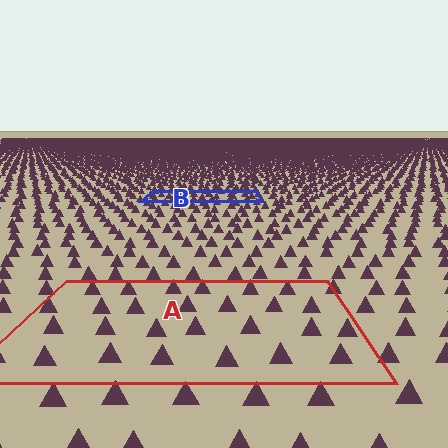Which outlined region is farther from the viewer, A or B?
Region B is farther from the viewer — the texture elements inside it appear smaller and more densely packed.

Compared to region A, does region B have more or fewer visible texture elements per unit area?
Region B has more texture elements per unit area — they are packed more densely because it is farther away.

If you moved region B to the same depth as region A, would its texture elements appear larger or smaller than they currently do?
They would appear larger. At a closer depth, the same texture elements are projected at a bigger on-screen size.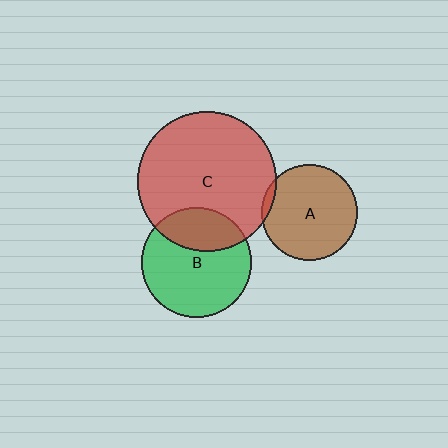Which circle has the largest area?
Circle C (red).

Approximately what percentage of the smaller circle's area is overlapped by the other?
Approximately 30%.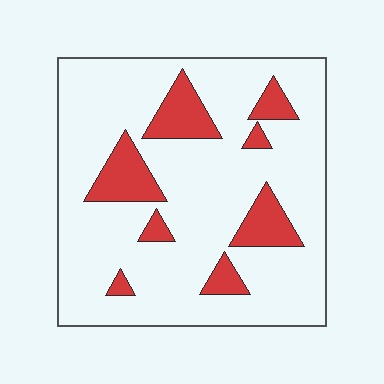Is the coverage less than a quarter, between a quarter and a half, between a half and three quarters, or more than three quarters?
Less than a quarter.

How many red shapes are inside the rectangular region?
8.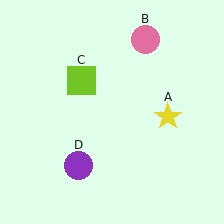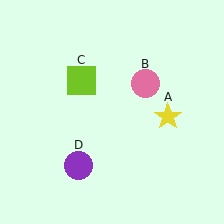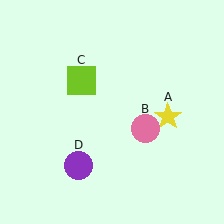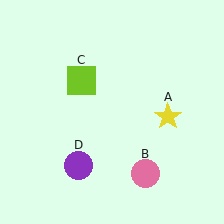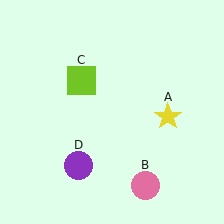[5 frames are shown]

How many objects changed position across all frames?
1 object changed position: pink circle (object B).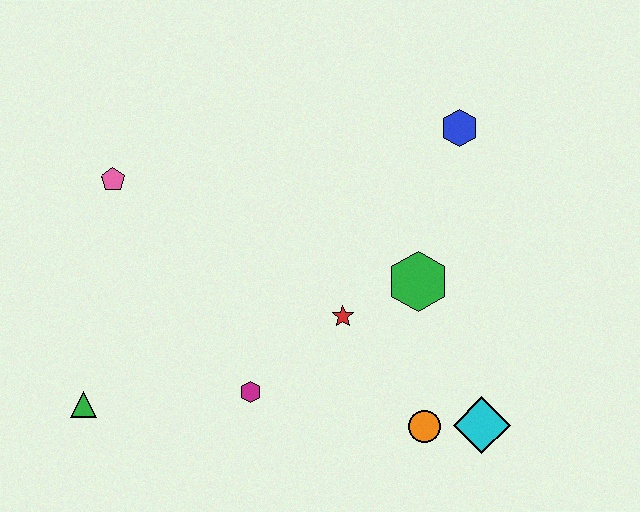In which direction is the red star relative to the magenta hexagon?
The red star is to the right of the magenta hexagon.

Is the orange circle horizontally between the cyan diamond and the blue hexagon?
No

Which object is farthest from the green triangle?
The blue hexagon is farthest from the green triangle.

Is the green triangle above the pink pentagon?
No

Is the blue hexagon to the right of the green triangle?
Yes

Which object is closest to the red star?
The green hexagon is closest to the red star.